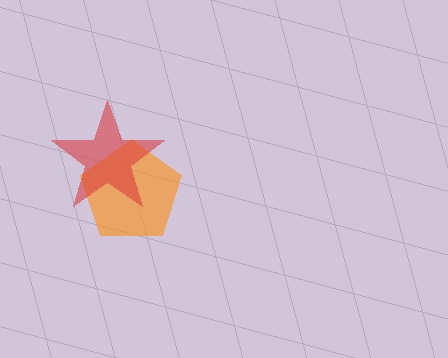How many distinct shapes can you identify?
There are 2 distinct shapes: an orange pentagon, a red star.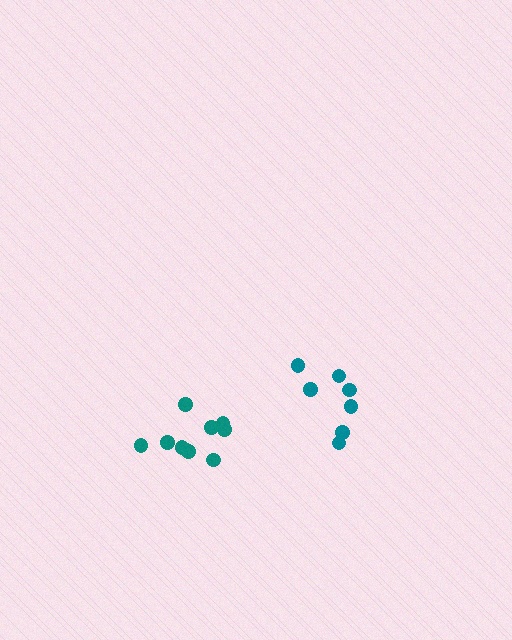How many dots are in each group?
Group 1: 10 dots, Group 2: 7 dots (17 total).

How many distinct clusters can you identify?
There are 2 distinct clusters.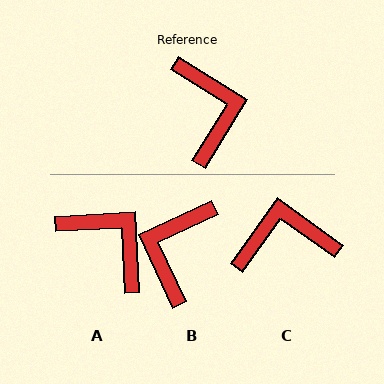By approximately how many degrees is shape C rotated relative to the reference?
Approximately 86 degrees counter-clockwise.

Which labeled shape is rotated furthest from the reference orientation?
B, about 147 degrees away.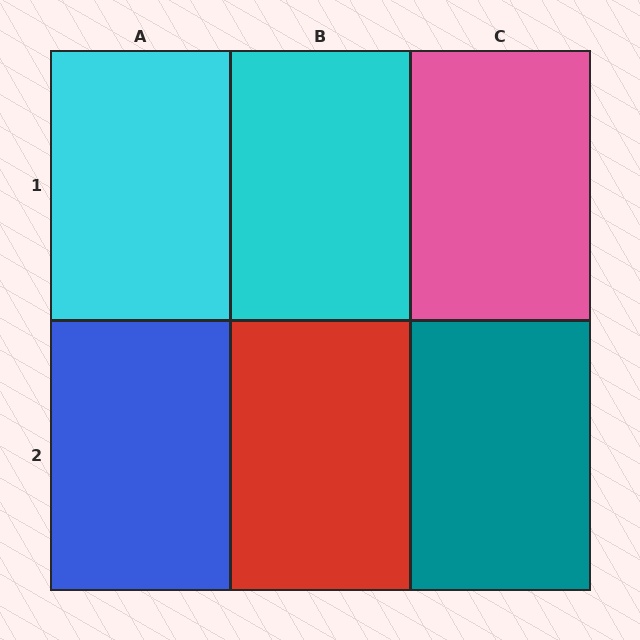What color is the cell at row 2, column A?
Blue.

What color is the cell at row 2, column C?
Teal.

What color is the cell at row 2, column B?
Red.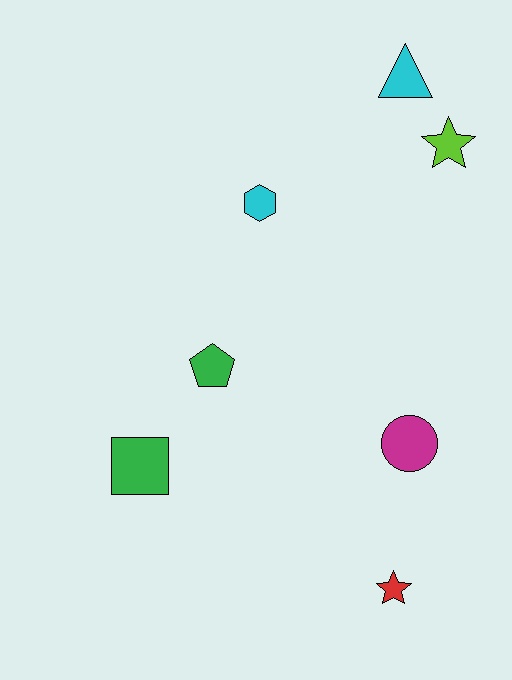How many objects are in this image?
There are 7 objects.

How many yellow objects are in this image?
There are no yellow objects.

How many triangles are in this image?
There is 1 triangle.